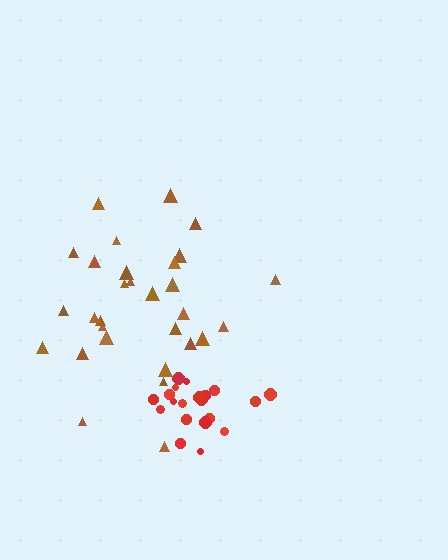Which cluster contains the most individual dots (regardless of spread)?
Brown (30).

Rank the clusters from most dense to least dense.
red, brown.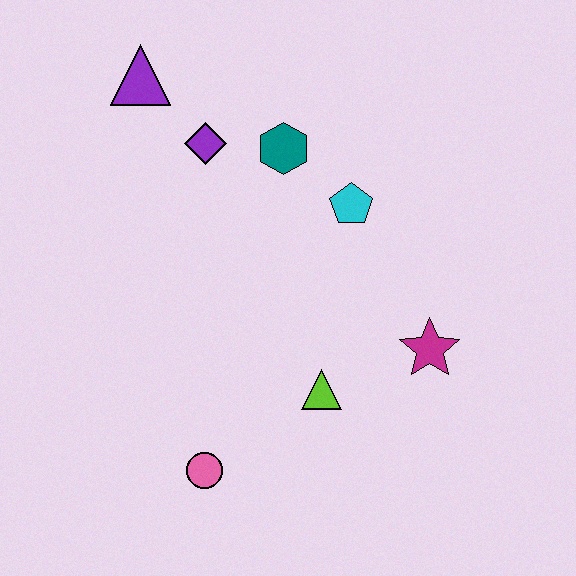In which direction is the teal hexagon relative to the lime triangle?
The teal hexagon is above the lime triangle.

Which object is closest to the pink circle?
The lime triangle is closest to the pink circle.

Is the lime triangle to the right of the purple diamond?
Yes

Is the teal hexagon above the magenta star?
Yes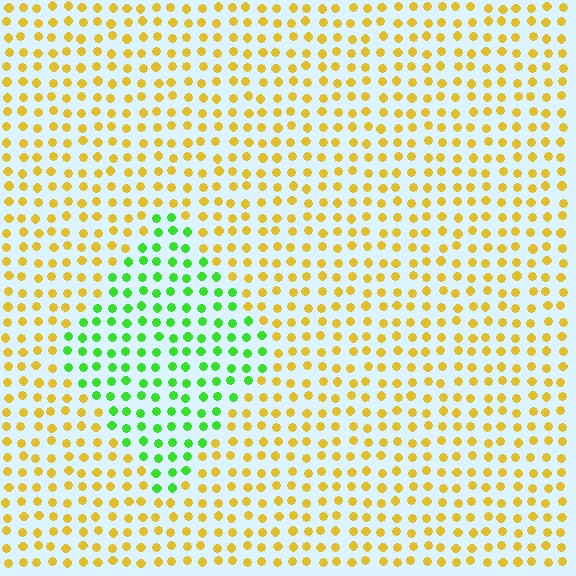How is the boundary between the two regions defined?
The boundary is defined purely by a slight shift in hue (about 67 degrees). Spacing, size, and orientation are identical on both sides.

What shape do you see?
I see a diamond.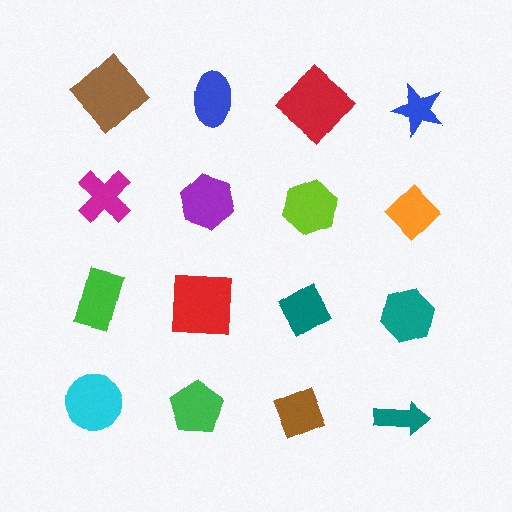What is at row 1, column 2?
A blue ellipse.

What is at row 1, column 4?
A blue star.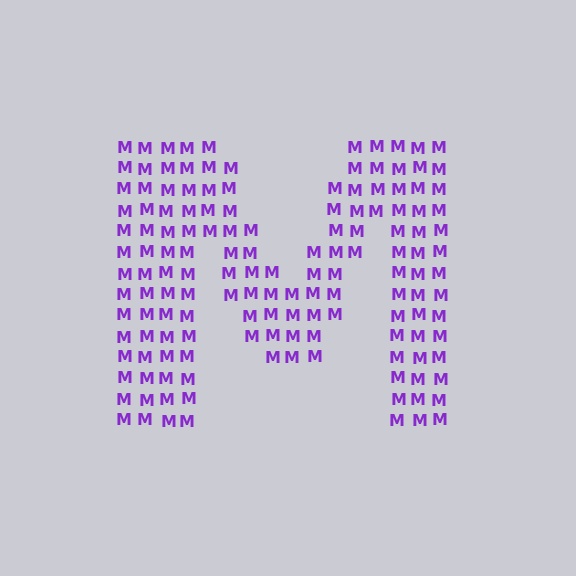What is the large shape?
The large shape is the letter M.